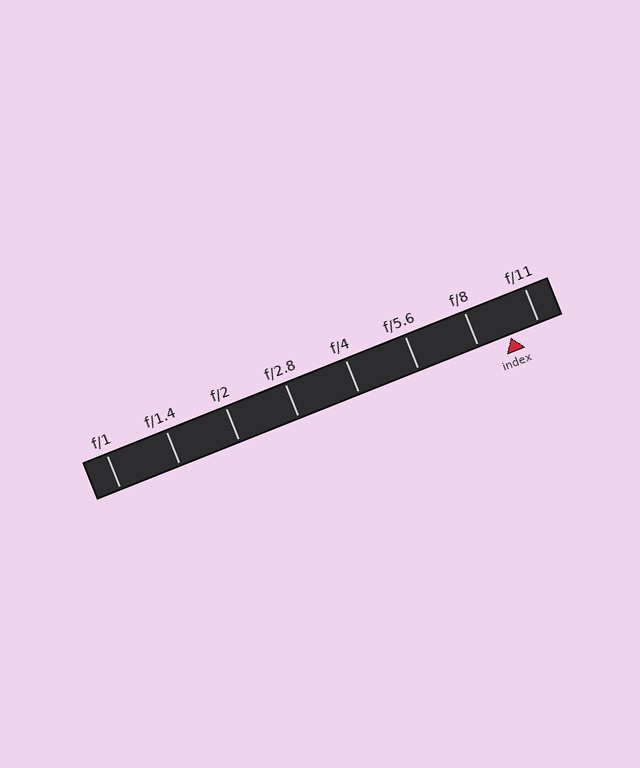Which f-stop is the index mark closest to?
The index mark is closest to f/11.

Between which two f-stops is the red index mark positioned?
The index mark is between f/8 and f/11.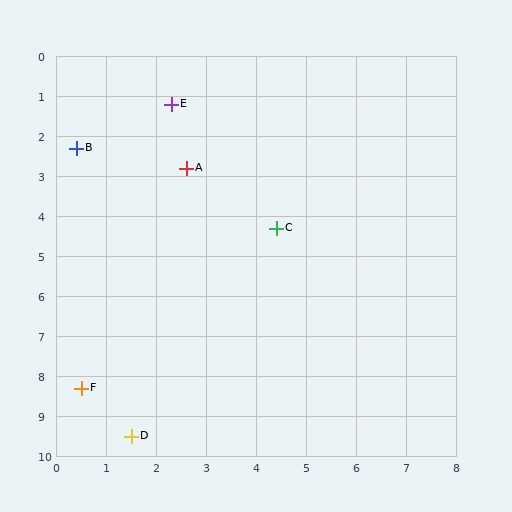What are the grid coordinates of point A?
Point A is at approximately (2.6, 2.8).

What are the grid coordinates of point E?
Point E is at approximately (2.3, 1.2).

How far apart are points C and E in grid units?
Points C and E are about 3.7 grid units apart.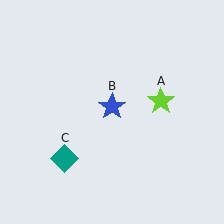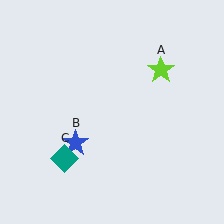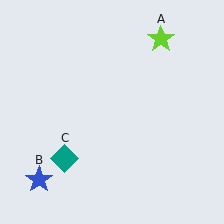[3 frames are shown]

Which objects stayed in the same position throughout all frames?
Teal diamond (object C) remained stationary.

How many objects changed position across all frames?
2 objects changed position: lime star (object A), blue star (object B).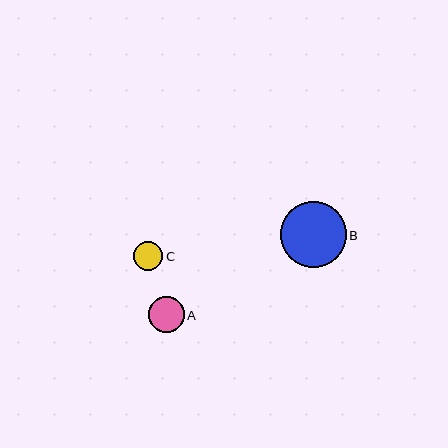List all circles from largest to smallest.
From largest to smallest: B, A, C.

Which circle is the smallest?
Circle C is the smallest with a size of approximately 29 pixels.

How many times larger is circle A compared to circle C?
Circle A is approximately 1.2 times the size of circle C.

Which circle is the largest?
Circle B is the largest with a size of approximately 66 pixels.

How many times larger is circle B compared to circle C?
Circle B is approximately 2.3 times the size of circle C.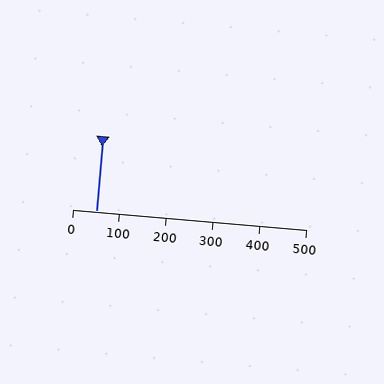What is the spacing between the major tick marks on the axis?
The major ticks are spaced 100 apart.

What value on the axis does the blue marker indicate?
The marker indicates approximately 50.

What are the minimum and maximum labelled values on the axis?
The axis runs from 0 to 500.